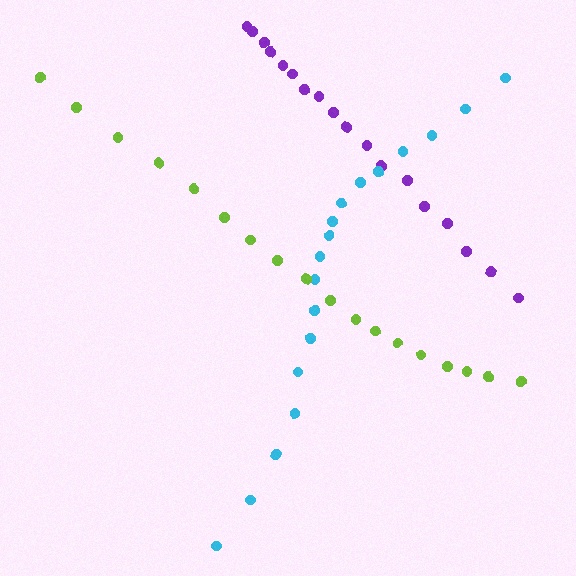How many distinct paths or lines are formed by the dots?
There are 3 distinct paths.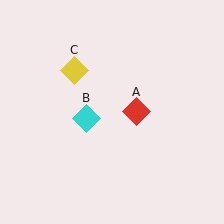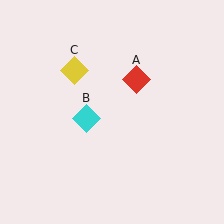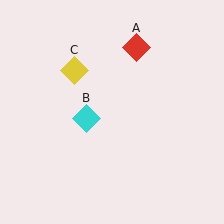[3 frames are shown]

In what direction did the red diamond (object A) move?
The red diamond (object A) moved up.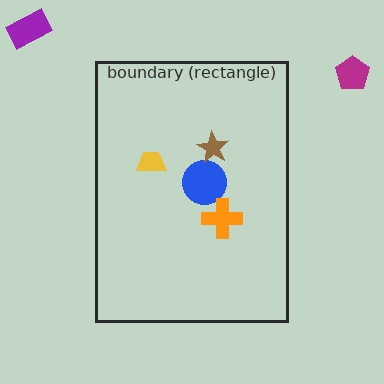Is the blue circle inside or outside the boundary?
Inside.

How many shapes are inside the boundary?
4 inside, 2 outside.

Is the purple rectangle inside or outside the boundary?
Outside.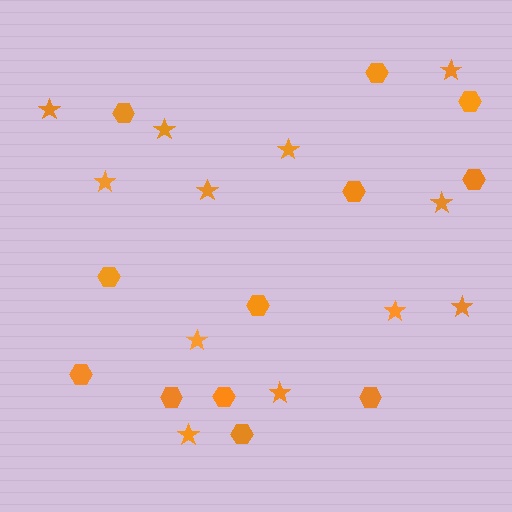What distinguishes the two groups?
There are 2 groups: one group of stars (12) and one group of hexagons (12).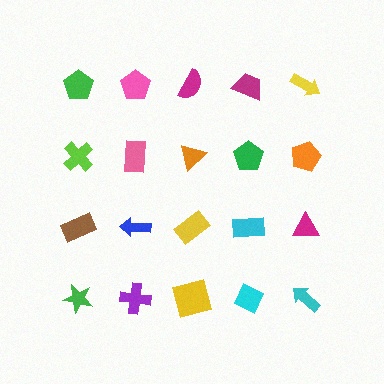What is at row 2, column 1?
A lime cross.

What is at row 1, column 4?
A magenta trapezoid.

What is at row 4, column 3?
A yellow square.